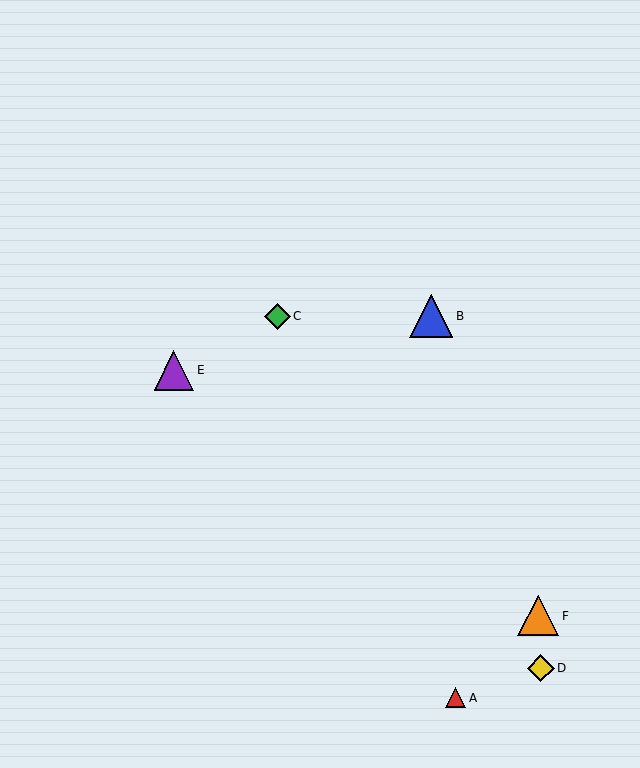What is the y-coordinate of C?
Object C is at y≈316.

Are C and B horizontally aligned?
Yes, both are at y≈316.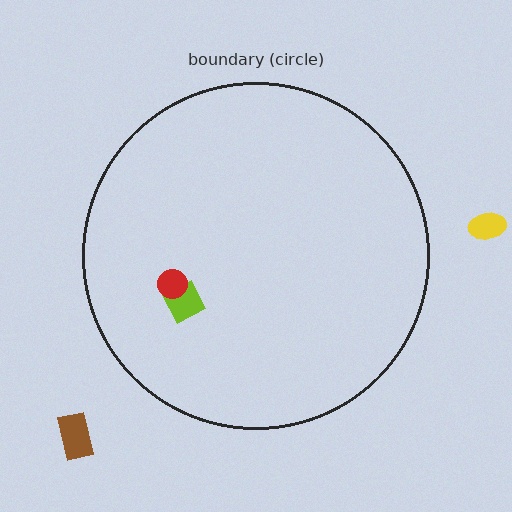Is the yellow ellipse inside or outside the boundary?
Outside.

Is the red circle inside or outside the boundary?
Inside.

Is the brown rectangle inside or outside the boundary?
Outside.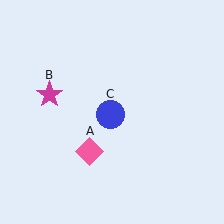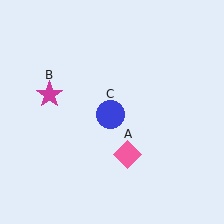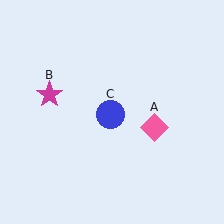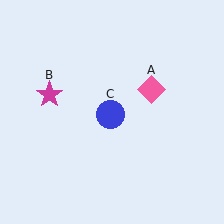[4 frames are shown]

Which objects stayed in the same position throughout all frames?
Magenta star (object B) and blue circle (object C) remained stationary.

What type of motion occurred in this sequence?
The pink diamond (object A) rotated counterclockwise around the center of the scene.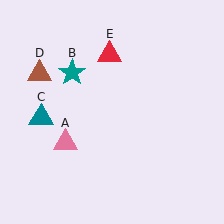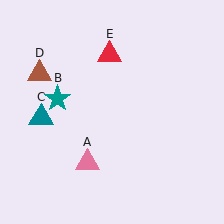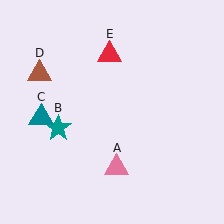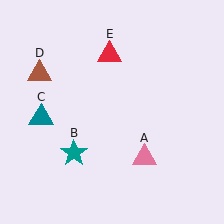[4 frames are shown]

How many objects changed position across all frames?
2 objects changed position: pink triangle (object A), teal star (object B).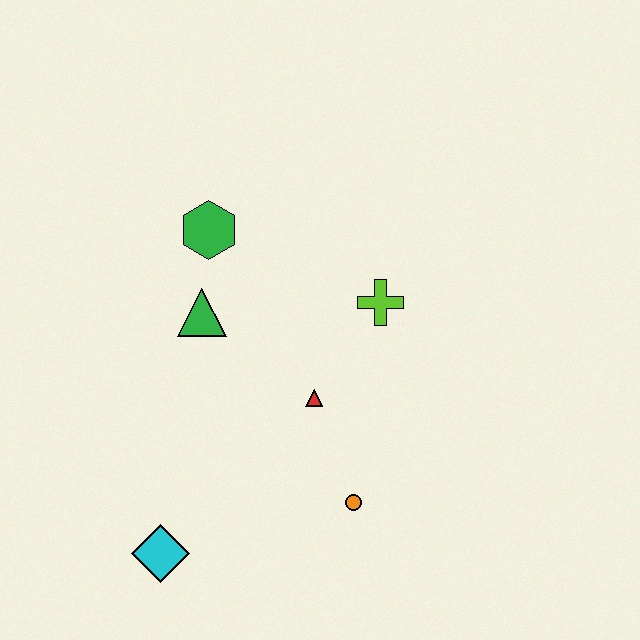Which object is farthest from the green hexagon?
The cyan diamond is farthest from the green hexagon.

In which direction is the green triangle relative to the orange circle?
The green triangle is above the orange circle.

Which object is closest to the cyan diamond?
The orange circle is closest to the cyan diamond.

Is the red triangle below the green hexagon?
Yes